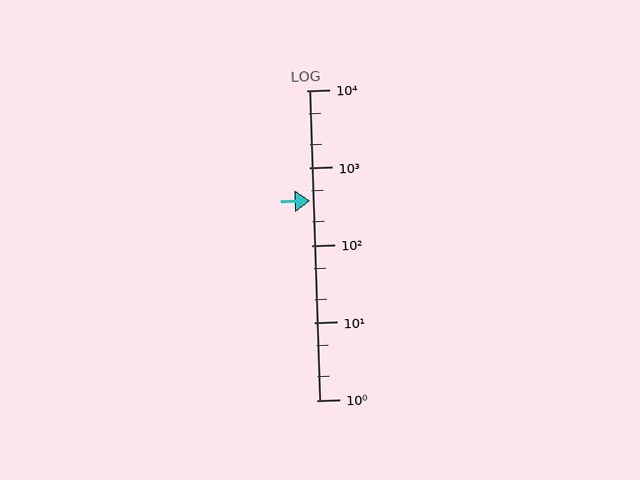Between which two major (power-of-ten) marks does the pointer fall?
The pointer is between 100 and 1000.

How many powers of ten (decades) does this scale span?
The scale spans 4 decades, from 1 to 10000.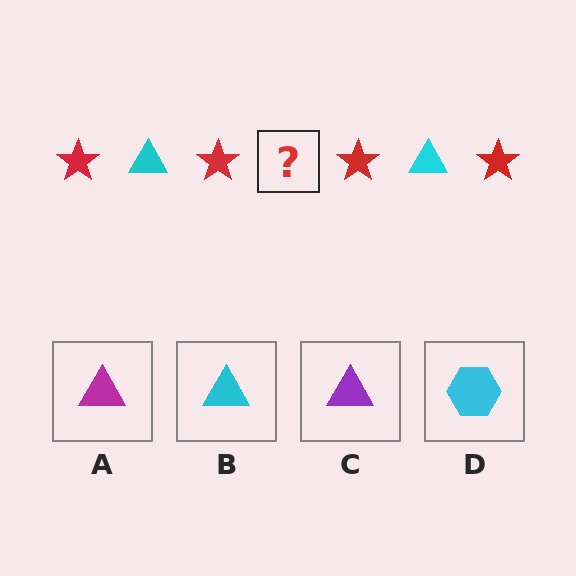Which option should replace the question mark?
Option B.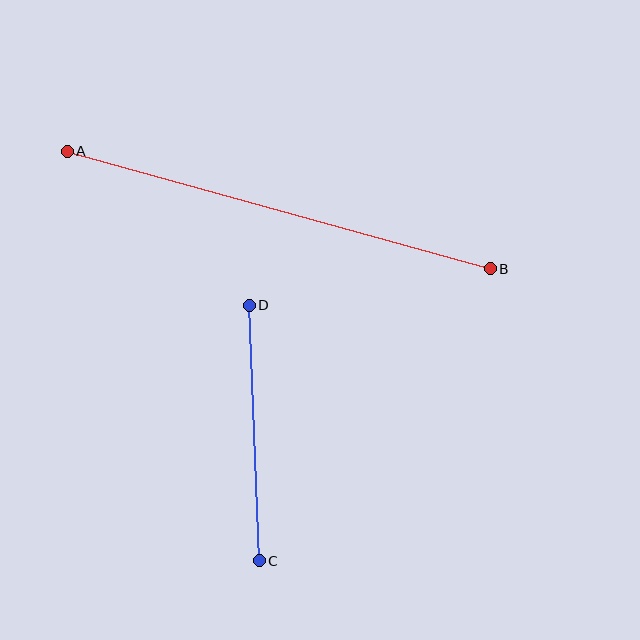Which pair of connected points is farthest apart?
Points A and B are farthest apart.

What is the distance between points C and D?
The distance is approximately 255 pixels.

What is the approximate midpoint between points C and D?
The midpoint is at approximately (254, 433) pixels.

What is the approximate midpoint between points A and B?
The midpoint is at approximately (279, 210) pixels.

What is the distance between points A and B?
The distance is approximately 439 pixels.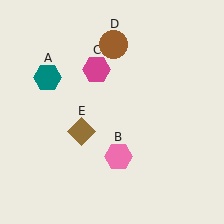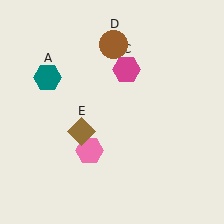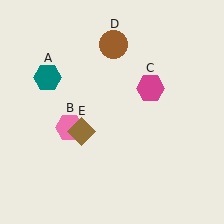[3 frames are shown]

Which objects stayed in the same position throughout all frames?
Teal hexagon (object A) and brown circle (object D) and brown diamond (object E) remained stationary.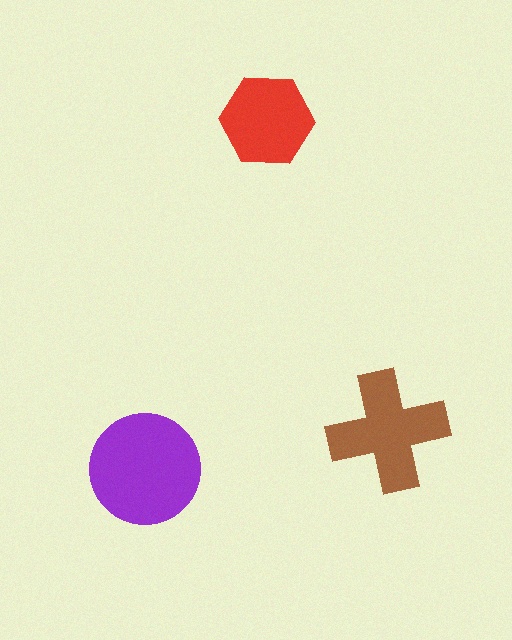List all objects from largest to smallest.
The purple circle, the brown cross, the red hexagon.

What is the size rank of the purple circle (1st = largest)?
1st.